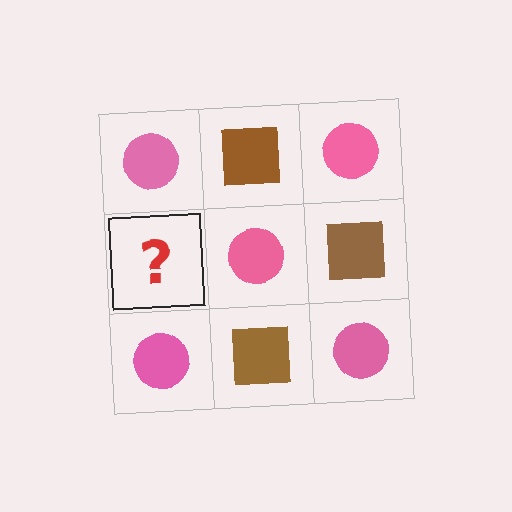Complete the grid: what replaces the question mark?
The question mark should be replaced with a brown square.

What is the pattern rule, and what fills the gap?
The rule is that it alternates pink circle and brown square in a checkerboard pattern. The gap should be filled with a brown square.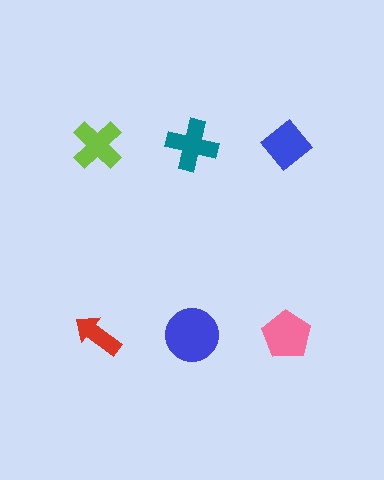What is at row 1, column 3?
A blue diamond.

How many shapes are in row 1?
3 shapes.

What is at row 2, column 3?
A pink pentagon.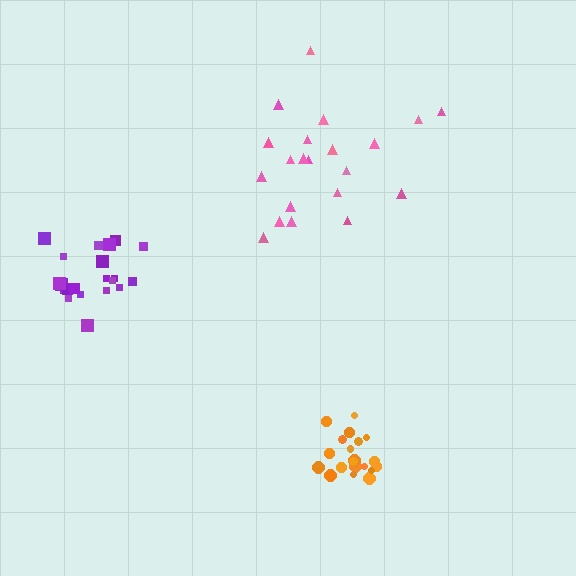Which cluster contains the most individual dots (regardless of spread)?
Orange (21).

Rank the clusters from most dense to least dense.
orange, purple, pink.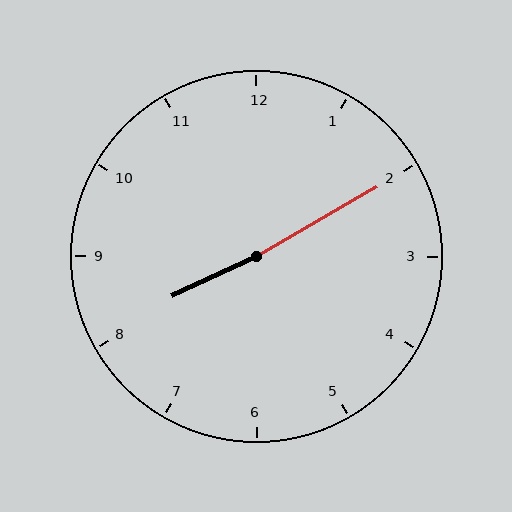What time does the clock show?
8:10.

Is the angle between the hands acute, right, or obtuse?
It is obtuse.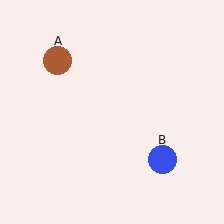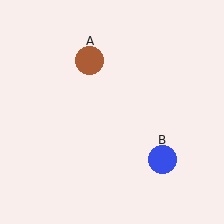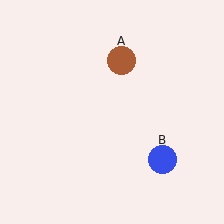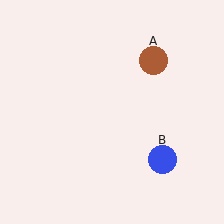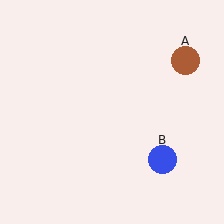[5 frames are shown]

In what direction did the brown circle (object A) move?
The brown circle (object A) moved right.